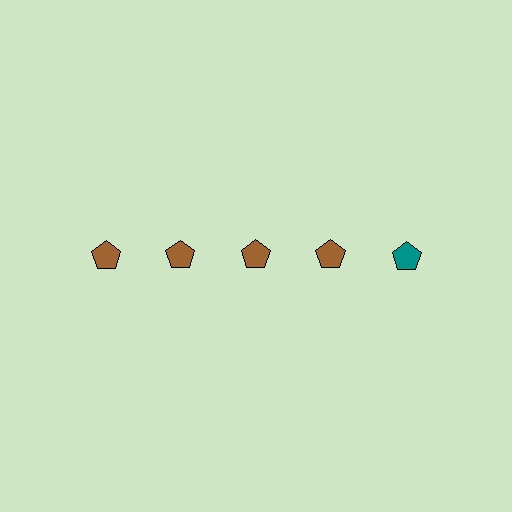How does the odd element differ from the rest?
It has a different color: teal instead of brown.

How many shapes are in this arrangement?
There are 5 shapes arranged in a grid pattern.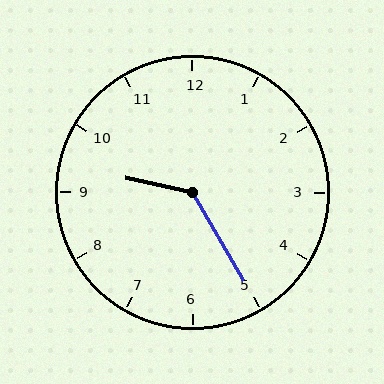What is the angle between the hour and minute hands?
Approximately 132 degrees.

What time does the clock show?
9:25.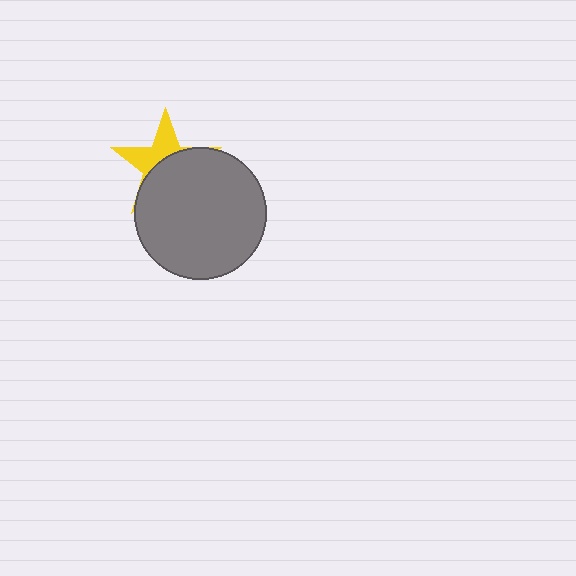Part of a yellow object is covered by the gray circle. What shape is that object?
It is a star.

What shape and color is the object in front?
The object in front is a gray circle.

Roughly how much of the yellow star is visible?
A small part of it is visible (roughly 38%).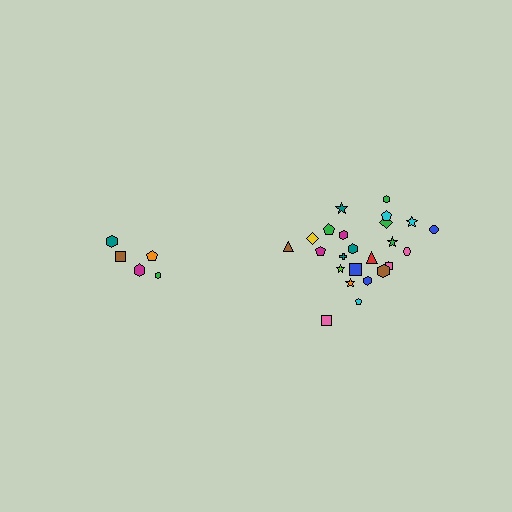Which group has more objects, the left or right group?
The right group.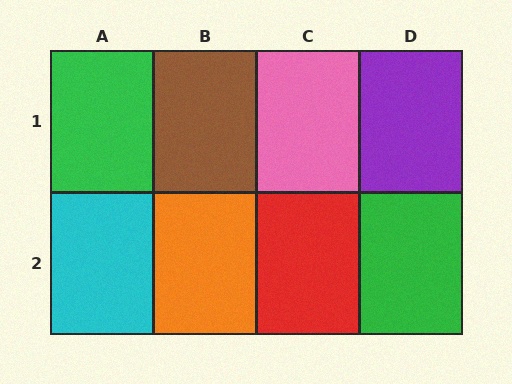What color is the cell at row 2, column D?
Green.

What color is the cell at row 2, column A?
Cyan.